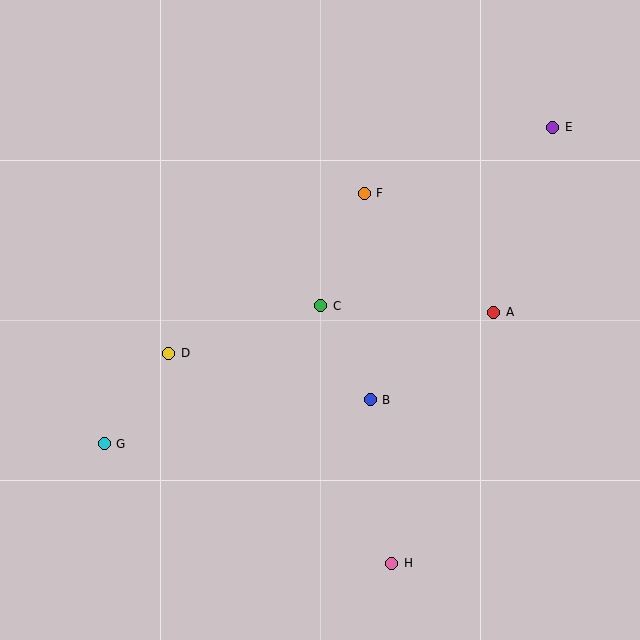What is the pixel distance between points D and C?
The distance between D and C is 159 pixels.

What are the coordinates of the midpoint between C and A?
The midpoint between C and A is at (407, 309).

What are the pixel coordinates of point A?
Point A is at (494, 312).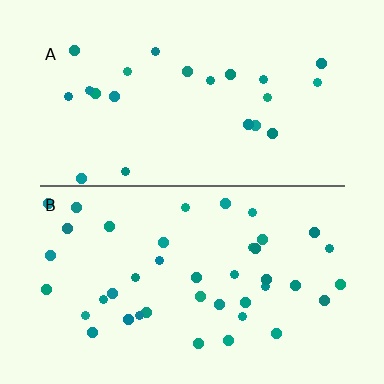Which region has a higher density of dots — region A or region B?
B (the bottom).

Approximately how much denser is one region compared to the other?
Approximately 1.8× — region B over region A.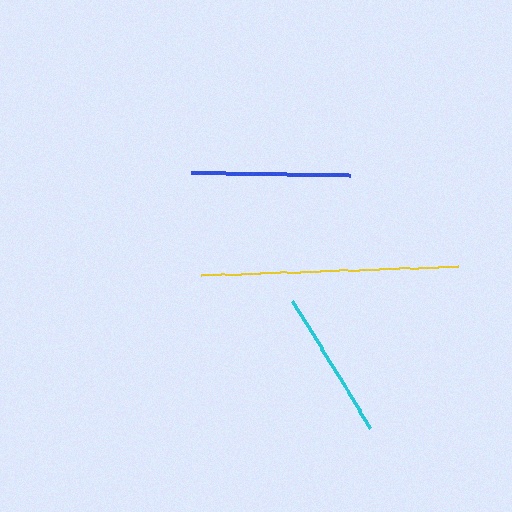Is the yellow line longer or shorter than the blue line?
The yellow line is longer than the blue line.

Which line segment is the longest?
The yellow line is the longest at approximately 257 pixels.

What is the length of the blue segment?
The blue segment is approximately 159 pixels long.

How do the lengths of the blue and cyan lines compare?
The blue and cyan lines are approximately the same length.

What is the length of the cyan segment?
The cyan segment is approximately 149 pixels long.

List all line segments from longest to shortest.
From longest to shortest: yellow, blue, cyan.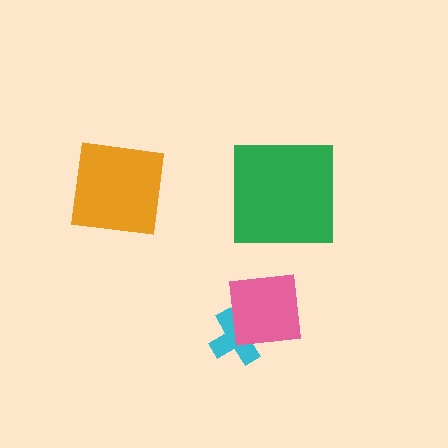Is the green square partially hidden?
No, no other shape covers it.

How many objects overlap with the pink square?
1 object overlaps with the pink square.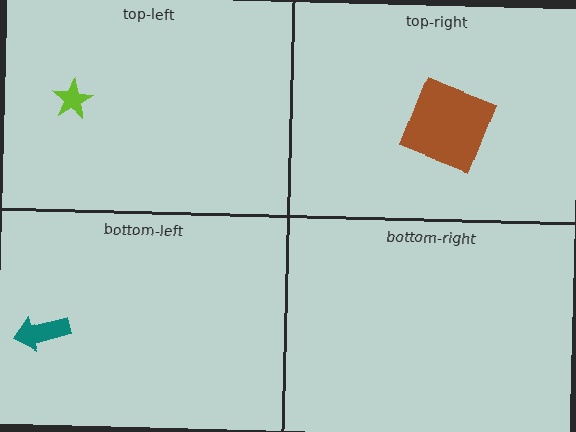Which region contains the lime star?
The top-left region.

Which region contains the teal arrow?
The bottom-left region.